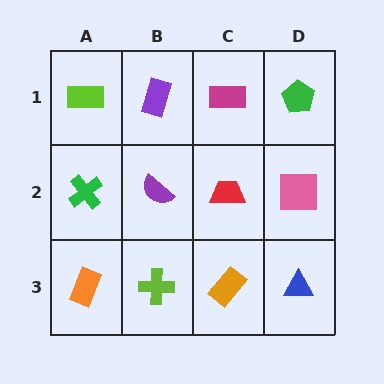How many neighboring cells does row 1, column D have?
2.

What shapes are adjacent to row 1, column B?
A purple semicircle (row 2, column B), a lime rectangle (row 1, column A), a magenta rectangle (row 1, column C).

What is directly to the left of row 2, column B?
A green cross.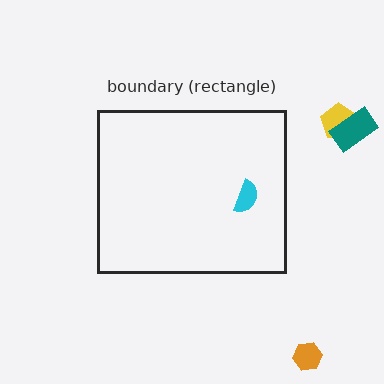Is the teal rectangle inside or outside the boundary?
Outside.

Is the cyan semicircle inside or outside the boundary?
Inside.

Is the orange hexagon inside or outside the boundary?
Outside.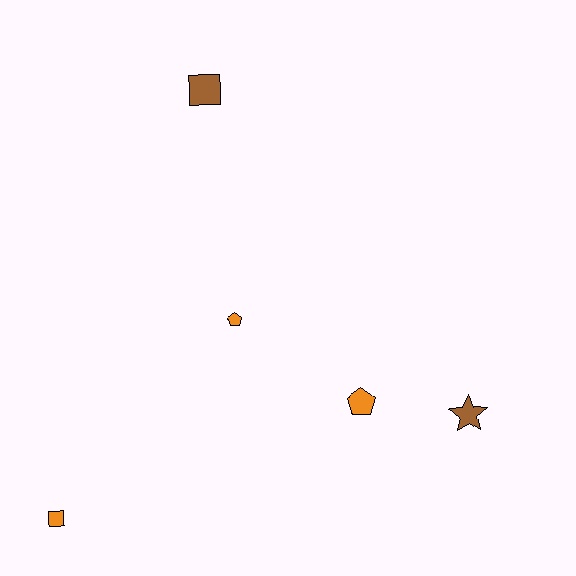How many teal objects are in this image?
There are no teal objects.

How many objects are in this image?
There are 5 objects.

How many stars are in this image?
There is 1 star.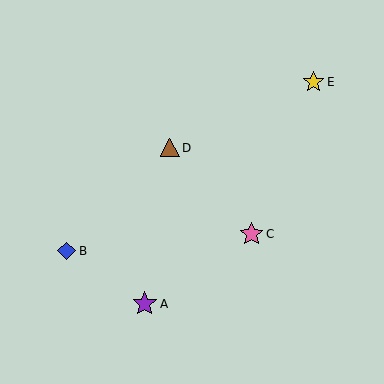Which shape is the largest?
The purple star (labeled A) is the largest.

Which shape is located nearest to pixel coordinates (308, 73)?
The yellow star (labeled E) at (314, 82) is nearest to that location.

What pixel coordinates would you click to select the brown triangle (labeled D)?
Click at (170, 148) to select the brown triangle D.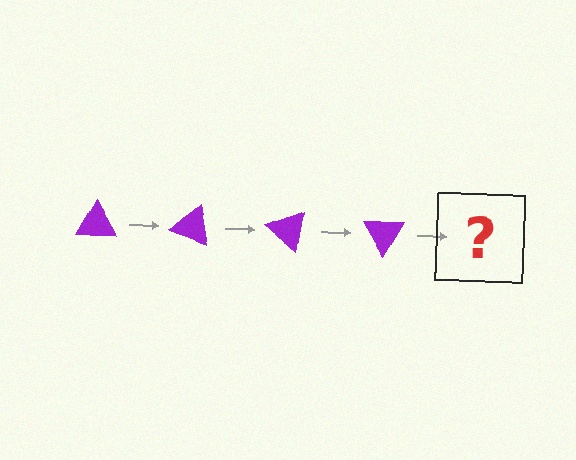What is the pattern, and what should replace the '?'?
The pattern is that the triangle rotates 20 degrees each step. The '?' should be a purple triangle rotated 80 degrees.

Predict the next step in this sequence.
The next step is a purple triangle rotated 80 degrees.